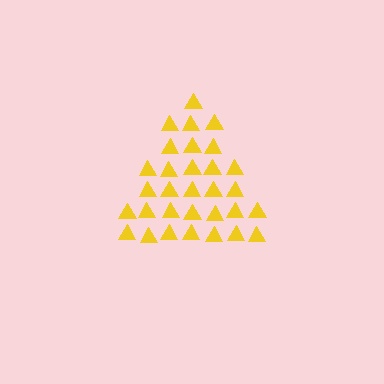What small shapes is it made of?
It is made of small triangles.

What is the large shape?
The large shape is a triangle.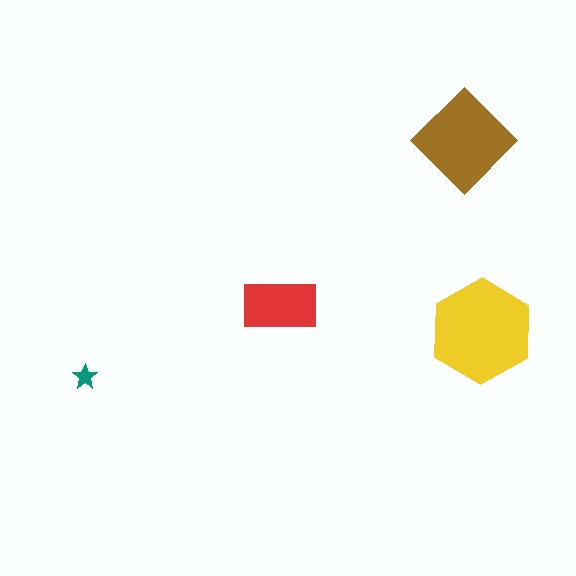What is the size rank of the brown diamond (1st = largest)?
2nd.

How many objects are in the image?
There are 4 objects in the image.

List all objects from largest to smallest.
The yellow hexagon, the brown diamond, the red rectangle, the teal star.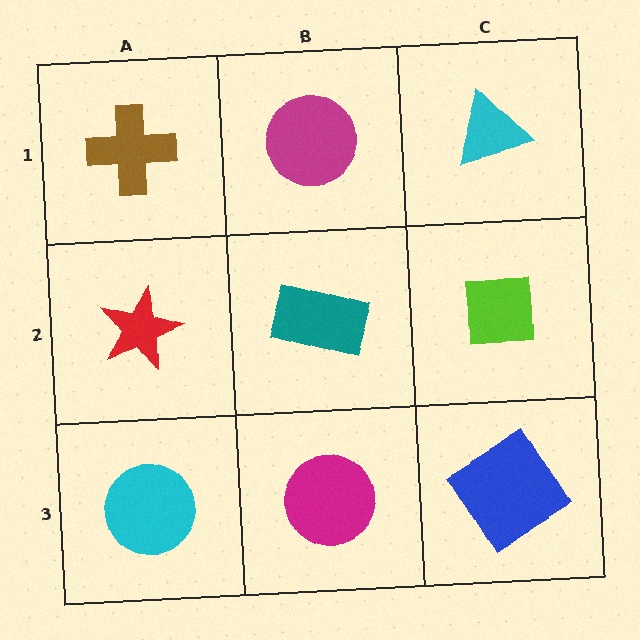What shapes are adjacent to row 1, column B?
A teal rectangle (row 2, column B), a brown cross (row 1, column A), a cyan triangle (row 1, column C).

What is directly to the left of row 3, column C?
A magenta circle.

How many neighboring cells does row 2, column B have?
4.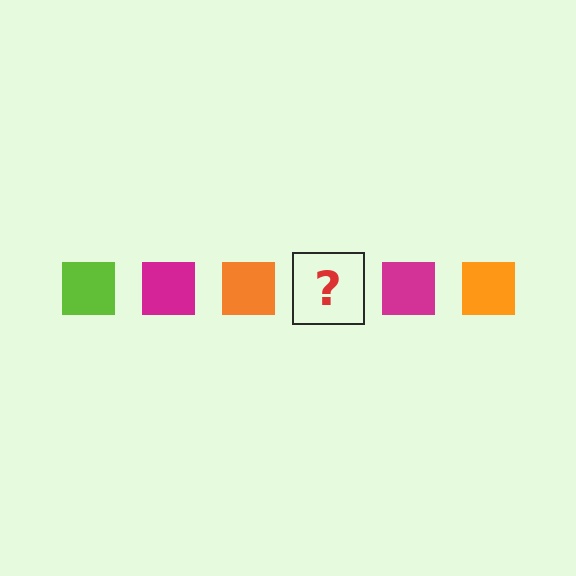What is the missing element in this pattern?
The missing element is a lime square.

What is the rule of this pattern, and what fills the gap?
The rule is that the pattern cycles through lime, magenta, orange squares. The gap should be filled with a lime square.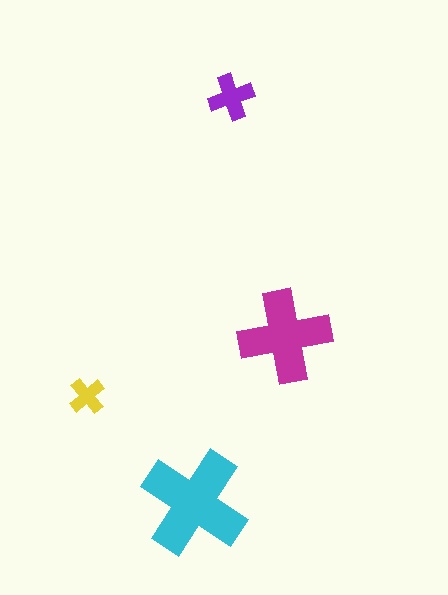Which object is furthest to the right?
The magenta cross is rightmost.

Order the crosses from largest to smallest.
the cyan one, the magenta one, the purple one, the yellow one.